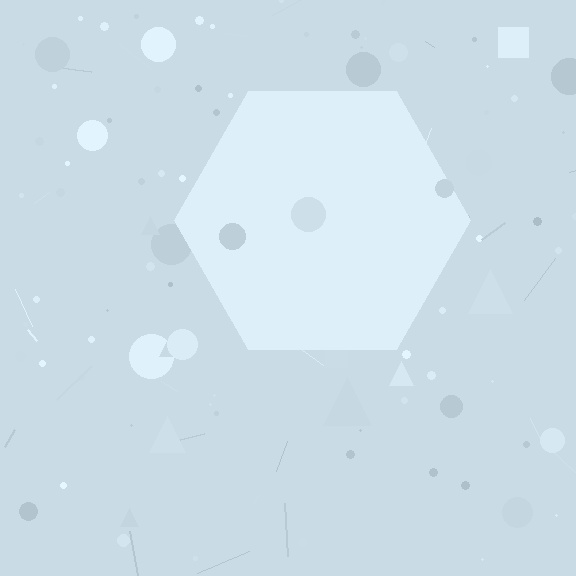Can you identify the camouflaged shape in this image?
The camouflaged shape is a hexagon.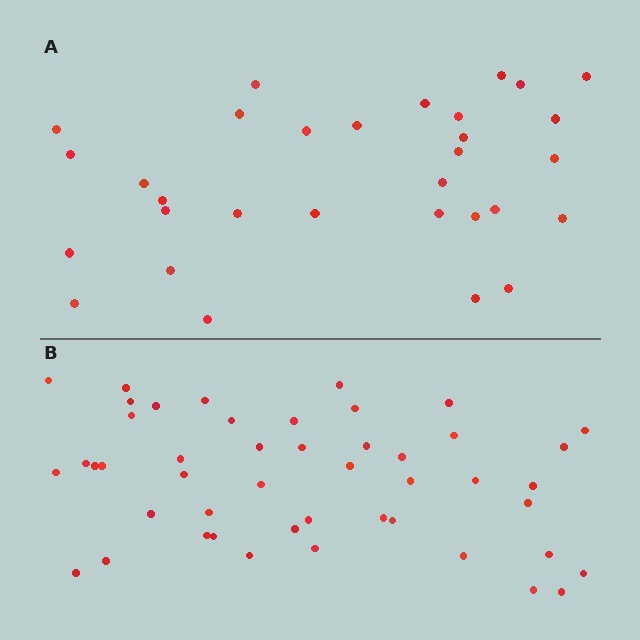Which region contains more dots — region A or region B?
Region B (the bottom region) has more dots.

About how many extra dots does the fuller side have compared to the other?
Region B has approximately 15 more dots than region A.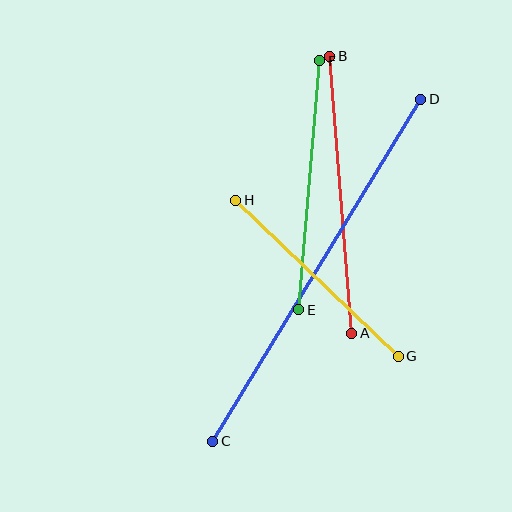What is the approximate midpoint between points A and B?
The midpoint is at approximately (341, 195) pixels.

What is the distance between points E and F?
The distance is approximately 250 pixels.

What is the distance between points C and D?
The distance is approximately 400 pixels.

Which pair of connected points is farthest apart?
Points C and D are farthest apart.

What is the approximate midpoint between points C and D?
The midpoint is at approximately (317, 270) pixels.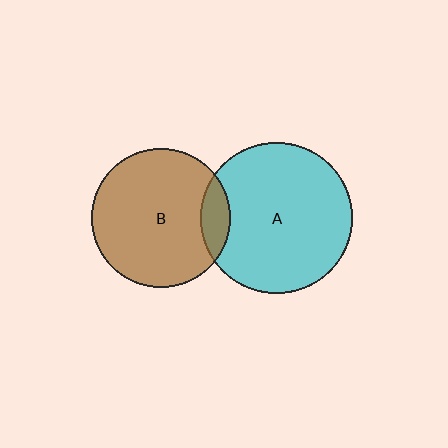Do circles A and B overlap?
Yes.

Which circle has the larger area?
Circle A (cyan).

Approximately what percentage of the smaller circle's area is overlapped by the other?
Approximately 10%.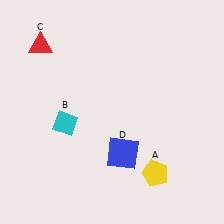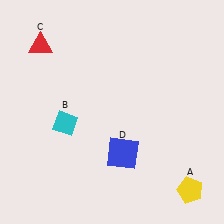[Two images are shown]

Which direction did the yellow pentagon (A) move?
The yellow pentagon (A) moved right.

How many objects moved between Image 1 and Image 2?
1 object moved between the two images.